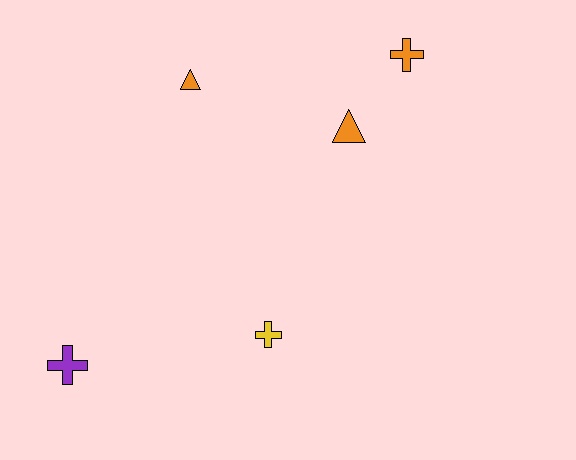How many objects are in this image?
There are 5 objects.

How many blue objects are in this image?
There are no blue objects.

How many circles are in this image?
There are no circles.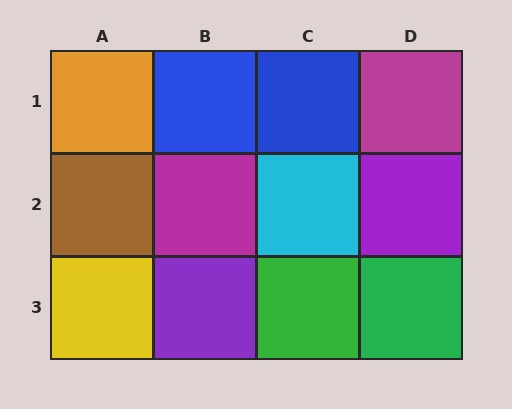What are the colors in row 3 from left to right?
Yellow, purple, green, green.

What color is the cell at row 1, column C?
Blue.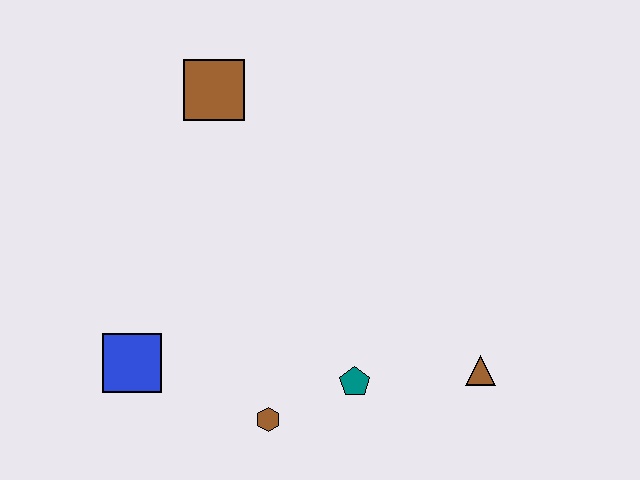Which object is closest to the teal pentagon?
The brown hexagon is closest to the teal pentagon.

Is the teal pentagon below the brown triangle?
Yes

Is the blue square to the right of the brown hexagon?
No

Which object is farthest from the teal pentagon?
The brown square is farthest from the teal pentagon.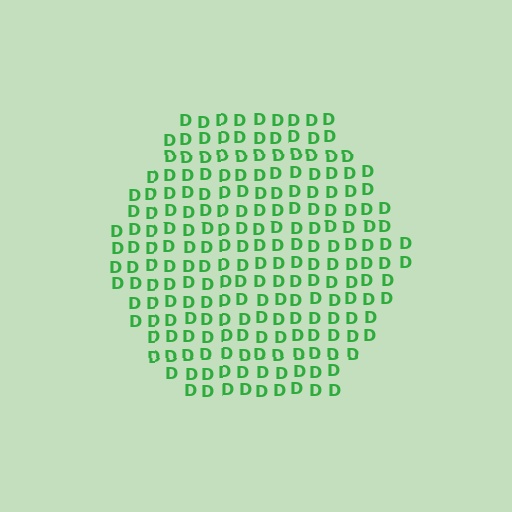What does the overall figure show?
The overall figure shows a hexagon.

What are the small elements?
The small elements are letter D's.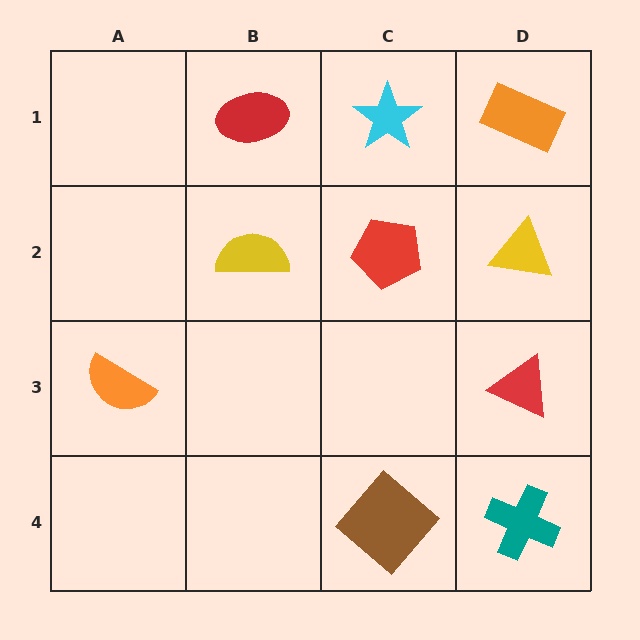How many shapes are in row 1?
3 shapes.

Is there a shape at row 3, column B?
No, that cell is empty.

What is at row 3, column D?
A red triangle.